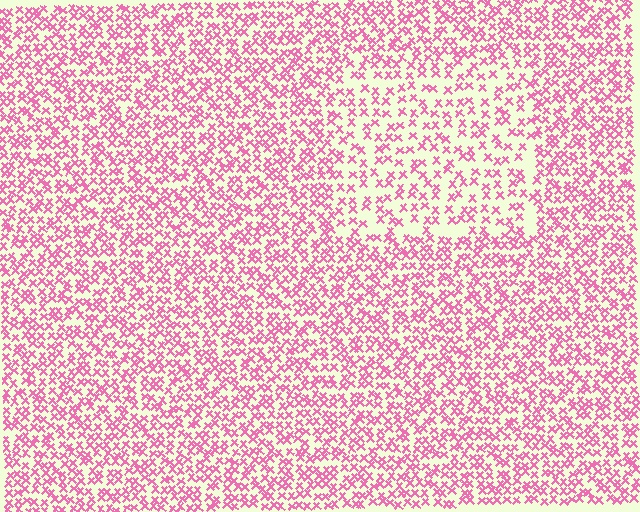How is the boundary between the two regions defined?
The boundary is defined by a change in element density (approximately 1.8x ratio). All elements are the same color, size, and shape.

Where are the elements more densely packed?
The elements are more densely packed outside the rectangle boundary.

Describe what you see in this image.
The image contains small pink elements arranged at two different densities. A rectangle-shaped region is visible where the elements are less densely packed than the surrounding area.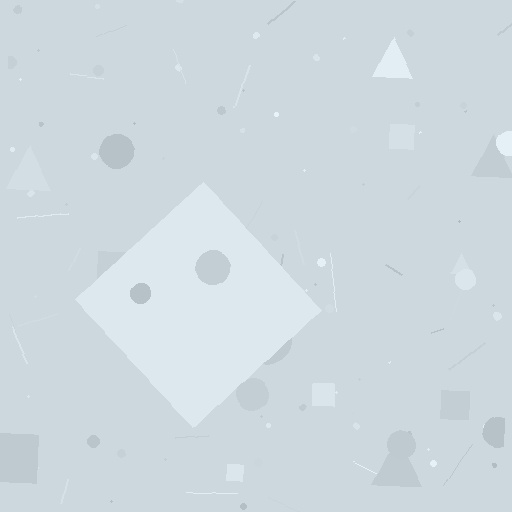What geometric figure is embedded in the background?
A diamond is embedded in the background.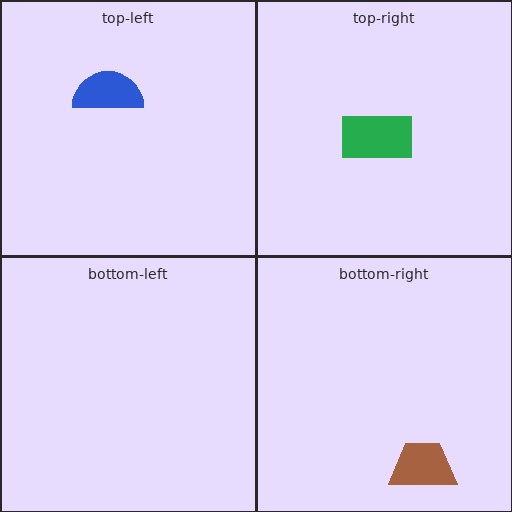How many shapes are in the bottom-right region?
1.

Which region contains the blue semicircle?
The top-left region.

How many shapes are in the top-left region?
1.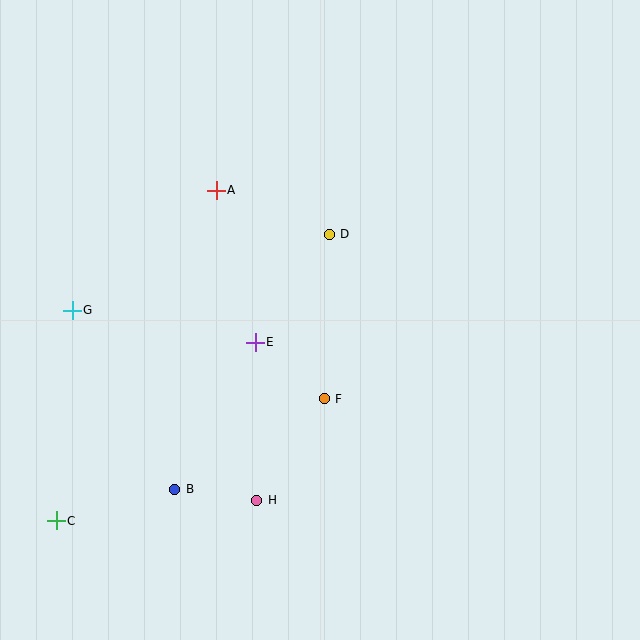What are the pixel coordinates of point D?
Point D is at (329, 234).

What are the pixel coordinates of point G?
Point G is at (72, 310).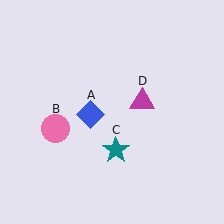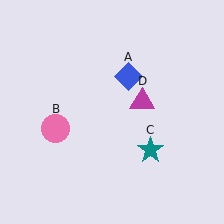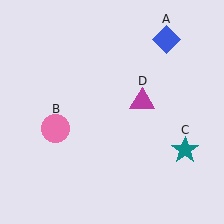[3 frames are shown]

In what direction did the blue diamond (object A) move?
The blue diamond (object A) moved up and to the right.